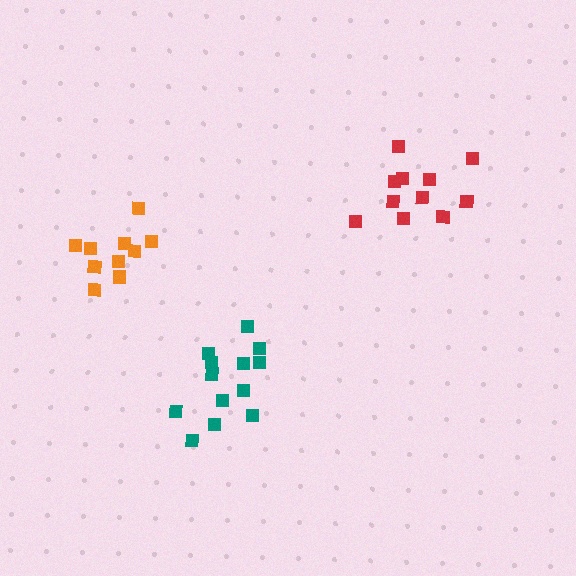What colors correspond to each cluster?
The clusters are colored: teal, red, orange.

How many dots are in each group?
Group 1: 13 dots, Group 2: 11 dots, Group 3: 10 dots (34 total).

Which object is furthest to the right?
The red cluster is rightmost.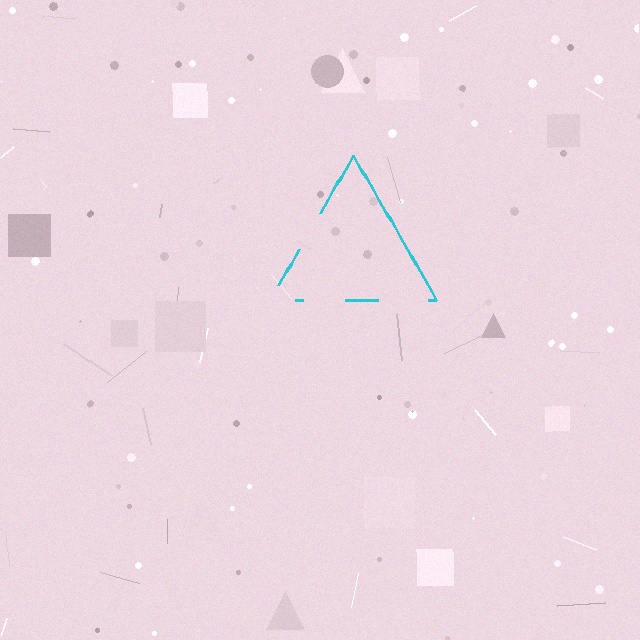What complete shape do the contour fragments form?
The contour fragments form a triangle.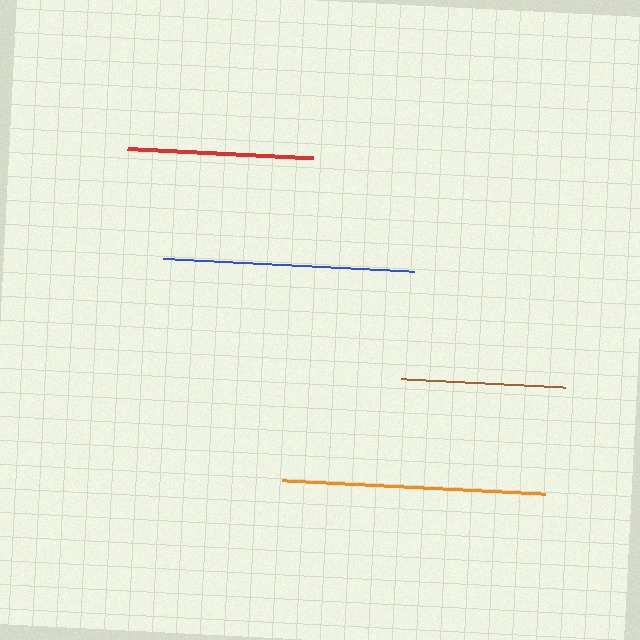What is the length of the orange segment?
The orange segment is approximately 264 pixels long.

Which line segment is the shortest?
The brown line is the shortest at approximately 164 pixels.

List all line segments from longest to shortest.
From longest to shortest: orange, blue, red, brown.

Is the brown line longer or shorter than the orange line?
The orange line is longer than the brown line.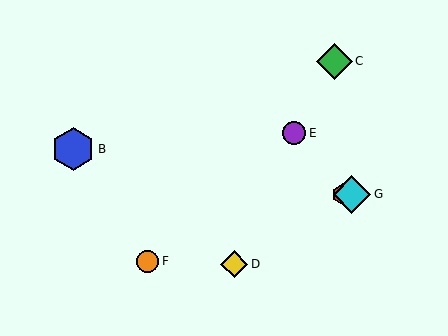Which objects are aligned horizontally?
Objects A, G are aligned horizontally.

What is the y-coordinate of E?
Object E is at y≈133.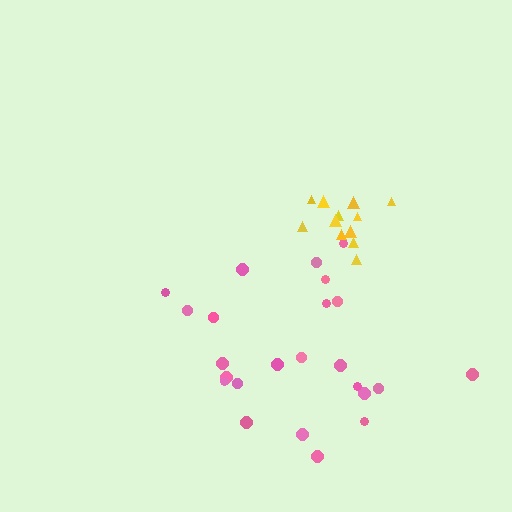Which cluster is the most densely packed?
Yellow.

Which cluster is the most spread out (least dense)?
Pink.